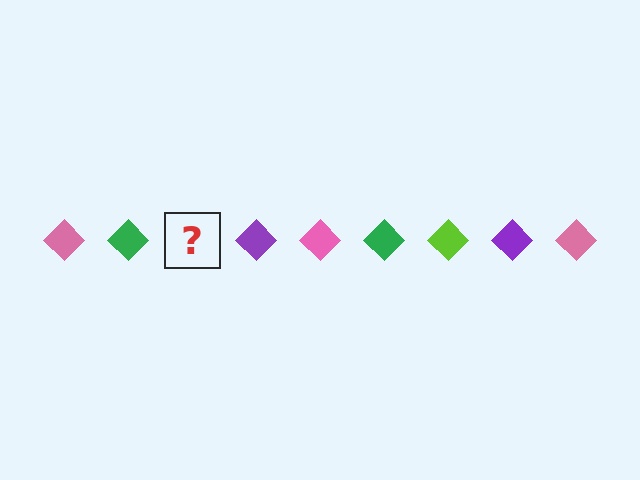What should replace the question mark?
The question mark should be replaced with a lime diamond.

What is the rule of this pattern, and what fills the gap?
The rule is that the pattern cycles through pink, green, lime, purple diamonds. The gap should be filled with a lime diamond.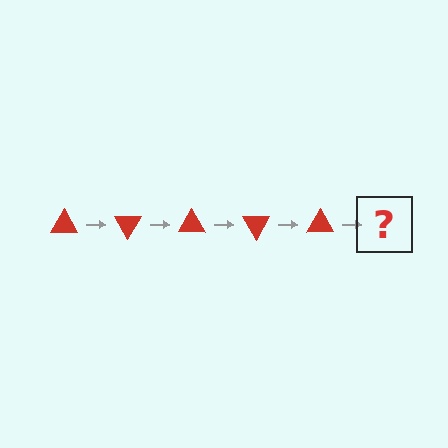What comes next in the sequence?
The next element should be a red triangle rotated 300 degrees.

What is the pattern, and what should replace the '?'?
The pattern is that the triangle rotates 60 degrees each step. The '?' should be a red triangle rotated 300 degrees.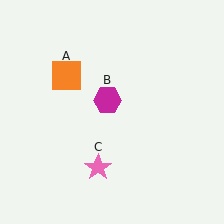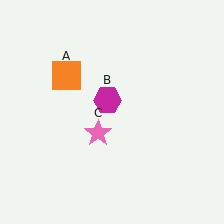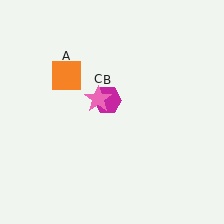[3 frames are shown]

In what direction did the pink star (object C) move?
The pink star (object C) moved up.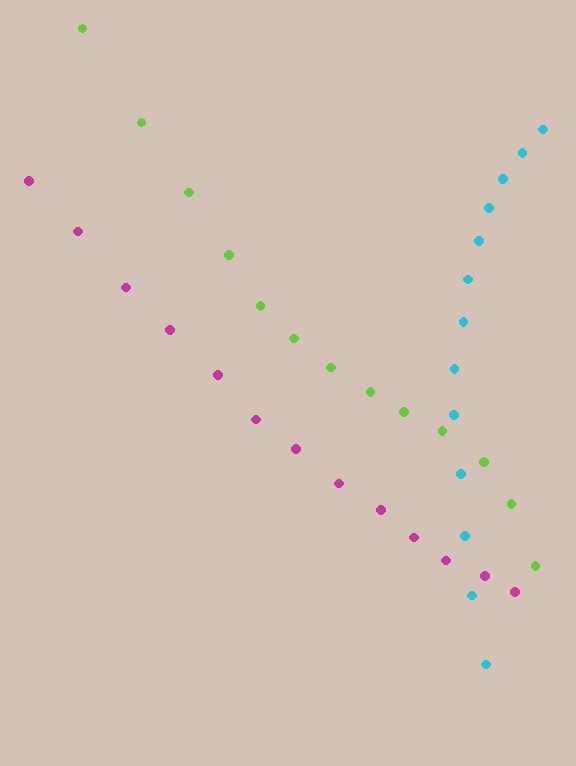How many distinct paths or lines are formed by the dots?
There are 3 distinct paths.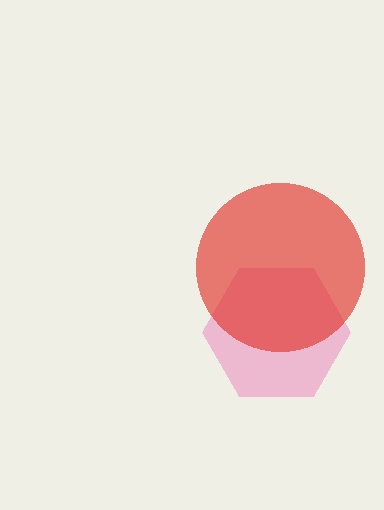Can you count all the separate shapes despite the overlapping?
Yes, there are 2 separate shapes.